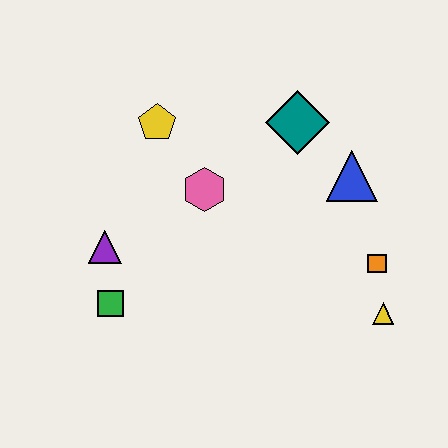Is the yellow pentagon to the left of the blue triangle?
Yes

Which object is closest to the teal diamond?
The blue triangle is closest to the teal diamond.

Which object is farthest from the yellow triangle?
The yellow pentagon is farthest from the yellow triangle.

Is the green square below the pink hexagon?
Yes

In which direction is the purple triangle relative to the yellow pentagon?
The purple triangle is below the yellow pentagon.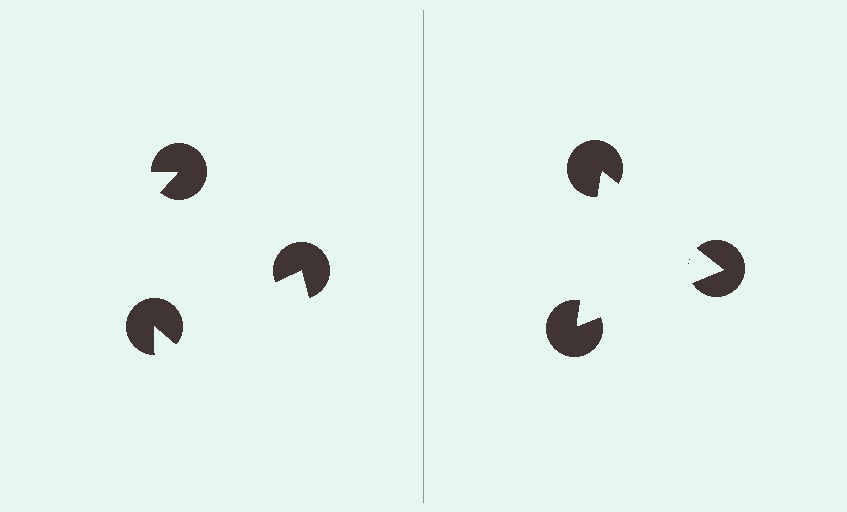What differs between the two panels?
The pac-man discs are positioned identically on both sides; only the wedge orientations differ. On the right they align to a triangle; on the left they are misaligned.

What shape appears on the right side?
An illusory triangle.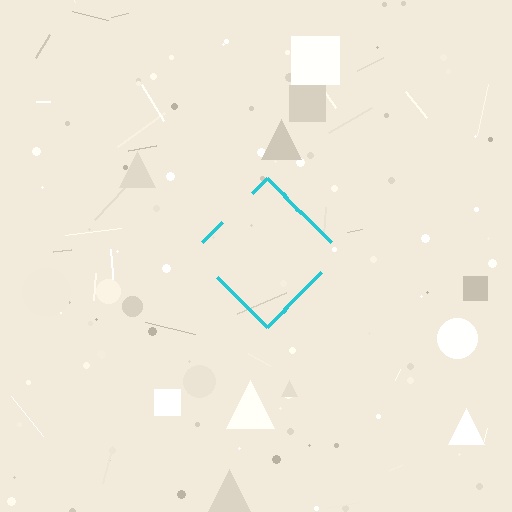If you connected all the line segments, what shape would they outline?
They would outline a diamond.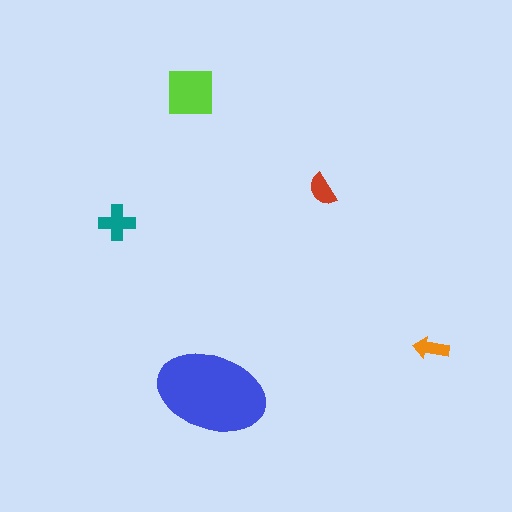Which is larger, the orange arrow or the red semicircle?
The red semicircle.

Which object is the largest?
The blue ellipse.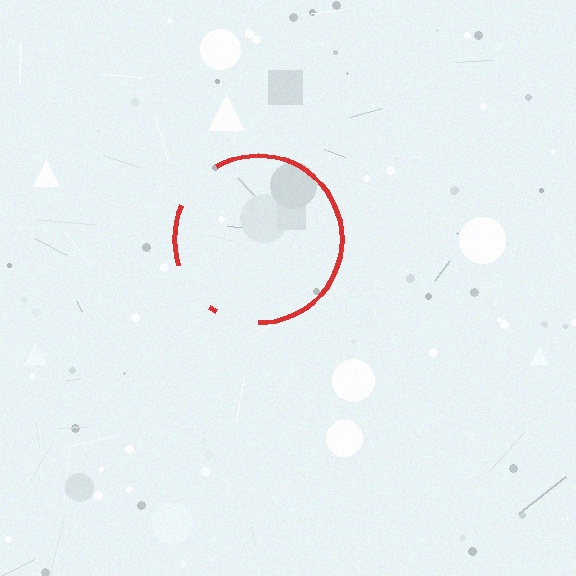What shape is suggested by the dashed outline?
The dashed outline suggests a circle.